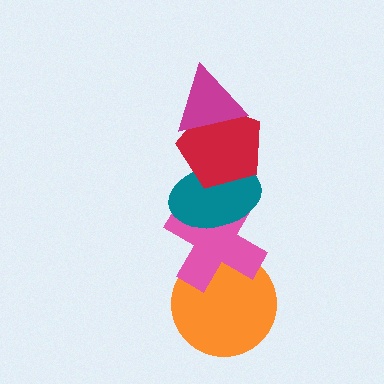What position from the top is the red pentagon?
The red pentagon is 2nd from the top.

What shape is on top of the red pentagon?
The magenta triangle is on top of the red pentagon.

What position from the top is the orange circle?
The orange circle is 5th from the top.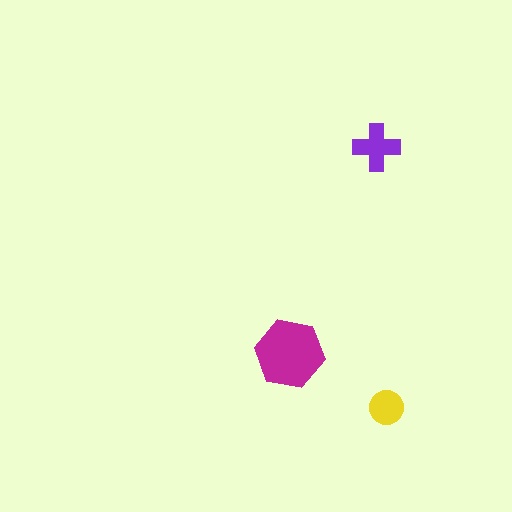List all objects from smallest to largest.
The yellow circle, the purple cross, the magenta hexagon.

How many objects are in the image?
There are 3 objects in the image.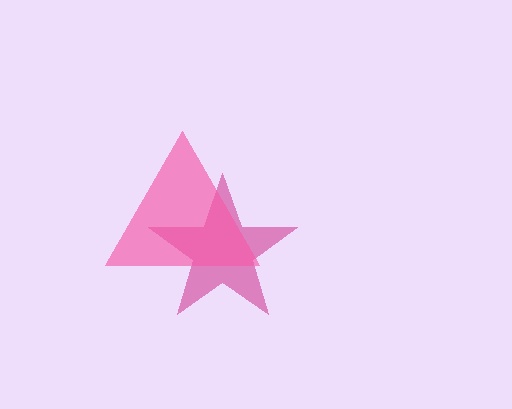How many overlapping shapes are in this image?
There are 2 overlapping shapes in the image.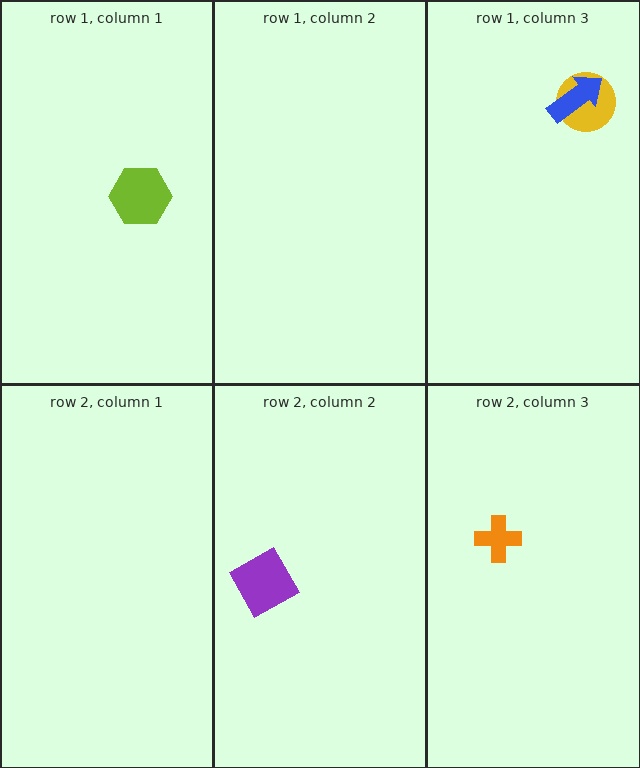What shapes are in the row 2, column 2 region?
The purple diamond.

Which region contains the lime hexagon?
The row 1, column 1 region.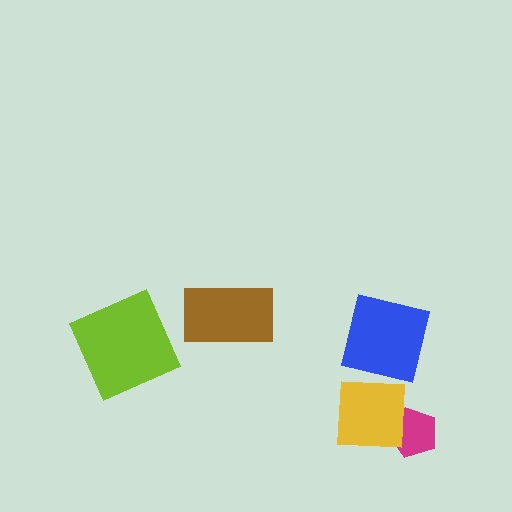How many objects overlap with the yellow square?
1 object overlaps with the yellow square.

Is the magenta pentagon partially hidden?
Yes, it is partially covered by another shape.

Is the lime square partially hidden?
No, no other shape covers it.